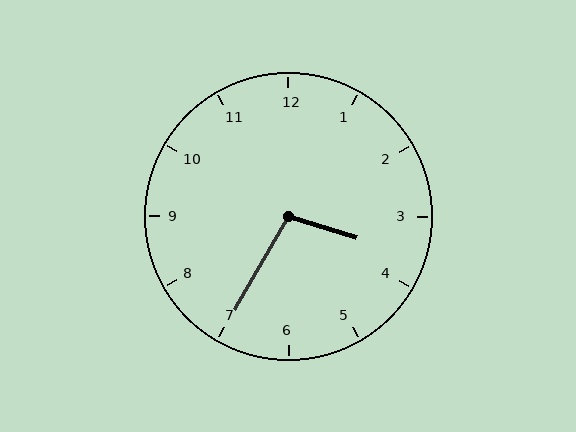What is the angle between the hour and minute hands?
Approximately 102 degrees.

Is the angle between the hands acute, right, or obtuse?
It is obtuse.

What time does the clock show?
3:35.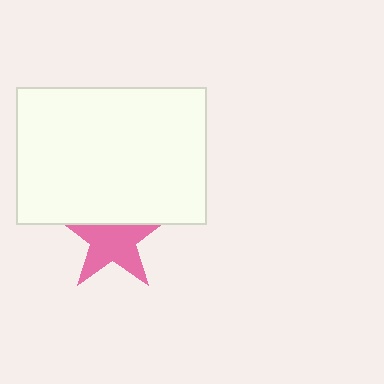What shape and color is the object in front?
The object in front is a white rectangle.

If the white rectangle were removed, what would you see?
You would see the complete pink star.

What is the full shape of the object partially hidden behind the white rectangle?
The partially hidden object is a pink star.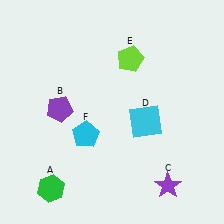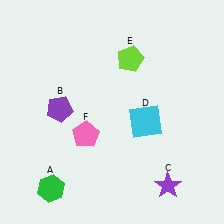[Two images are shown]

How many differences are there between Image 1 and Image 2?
There is 1 difference between the two images.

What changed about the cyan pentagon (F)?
In Image 1, F is cyan. In Image 2, it changed to pink.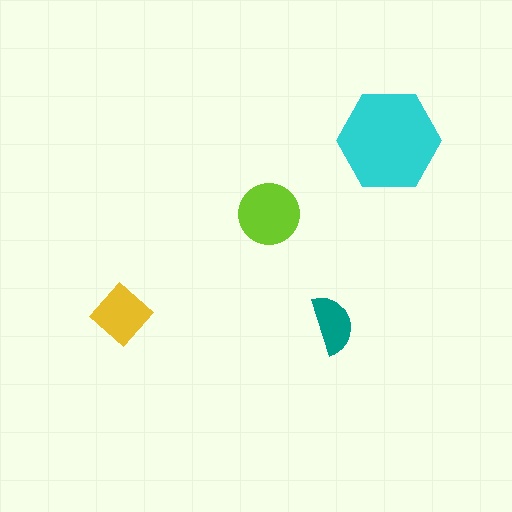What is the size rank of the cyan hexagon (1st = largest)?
1st.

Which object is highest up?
The cyan hexagon is topmost.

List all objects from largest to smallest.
The cyan hexagon, the lime circle, the yellow diamond, the teal semicircle.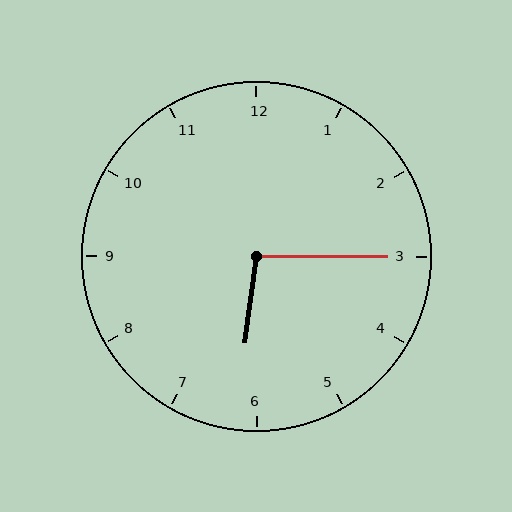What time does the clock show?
6:15.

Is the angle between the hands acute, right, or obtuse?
It is obtuse.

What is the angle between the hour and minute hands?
Approximately 98 degrees.